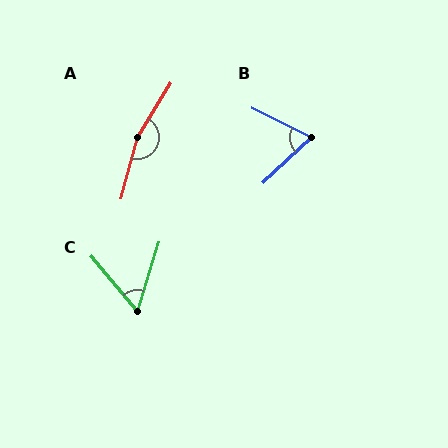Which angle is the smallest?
C, at approximately 57 degrees.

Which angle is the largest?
A, at approximately 164 degrees.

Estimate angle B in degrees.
Approximately 70 degrees.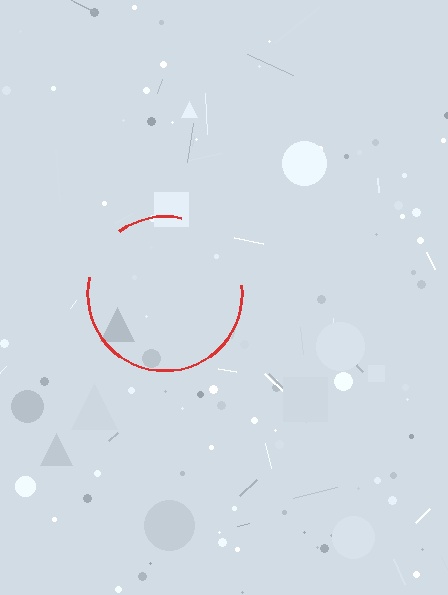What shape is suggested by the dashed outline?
The dashed outline suggests a circle.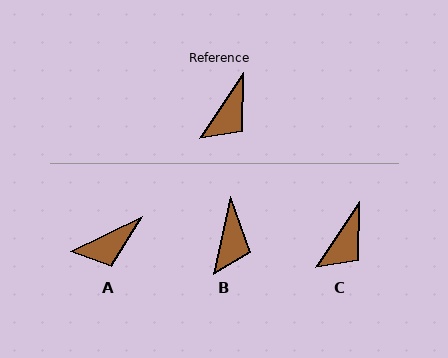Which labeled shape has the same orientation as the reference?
C.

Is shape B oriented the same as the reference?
No, it is off by about 21 degrees.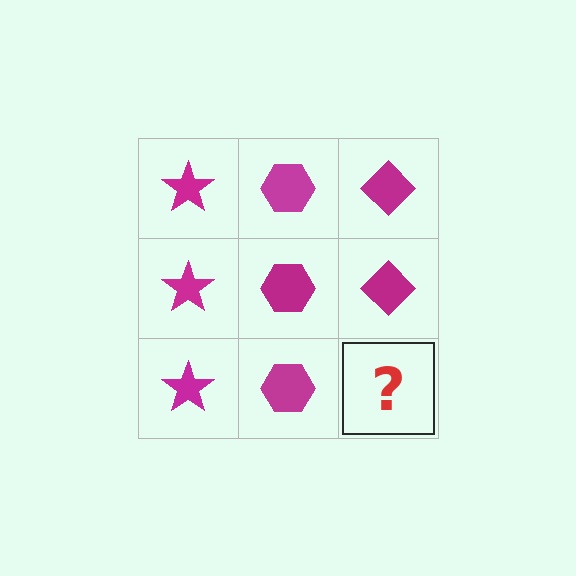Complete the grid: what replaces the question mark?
The question mark should be replaced with a magenta diamond.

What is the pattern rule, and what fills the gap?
The rule is that each column has a consistent shape. The gap should be filled with a magenta diamond.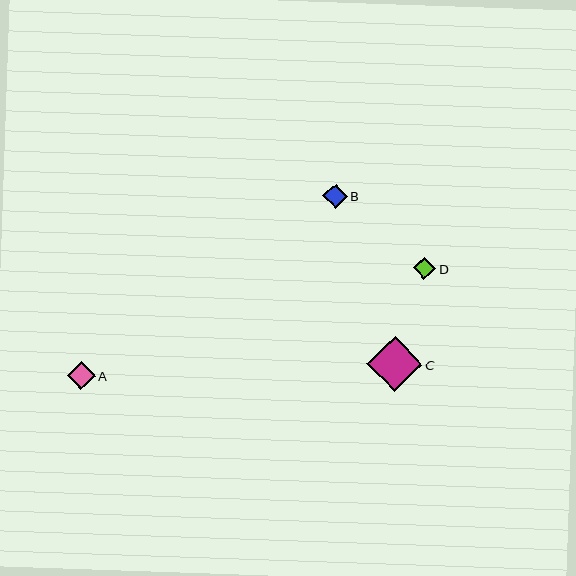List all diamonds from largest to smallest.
From largest to smallest: C, A, B, D.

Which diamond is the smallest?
Diamond D is the smallest with a size of approximately 22 pixels.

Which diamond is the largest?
Diamond C is the largest with a size of approximately 55 pixels.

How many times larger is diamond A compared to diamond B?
Diamond A is approximately 1.1 times the size of diamond B.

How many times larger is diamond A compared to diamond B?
Diamond A is approximately 1.1 times the size of diamond B.